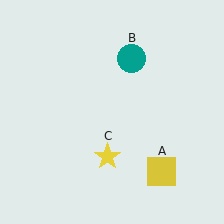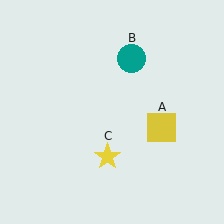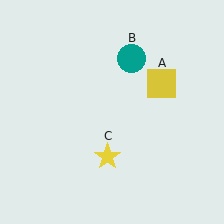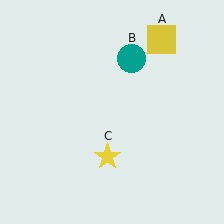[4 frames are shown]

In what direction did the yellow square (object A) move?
The yellow square (object A) moved up.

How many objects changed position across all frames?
1 object changed position: yellow square (object A).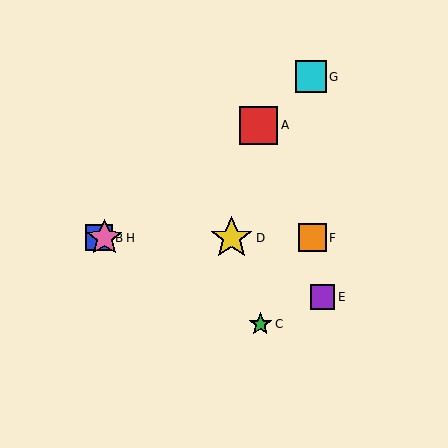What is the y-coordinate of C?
Object C is at y≈324.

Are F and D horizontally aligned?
Yes, both are at y≈238.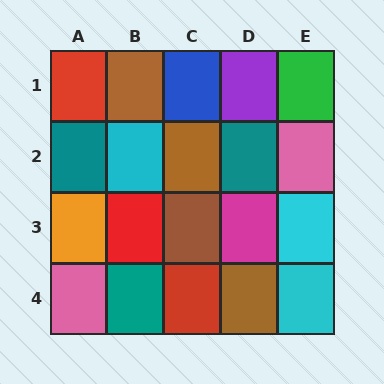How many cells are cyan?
3 cells are cyan.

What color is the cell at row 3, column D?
Magenta.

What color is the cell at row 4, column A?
Pink.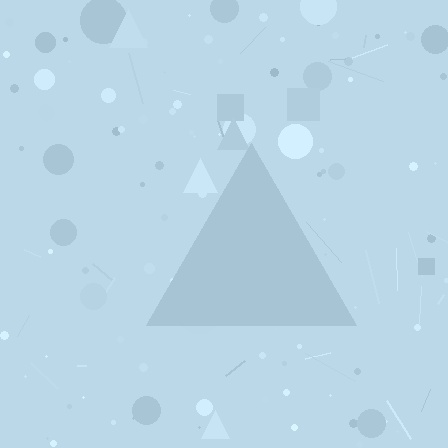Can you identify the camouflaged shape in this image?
The camouflaged shape is a triangle.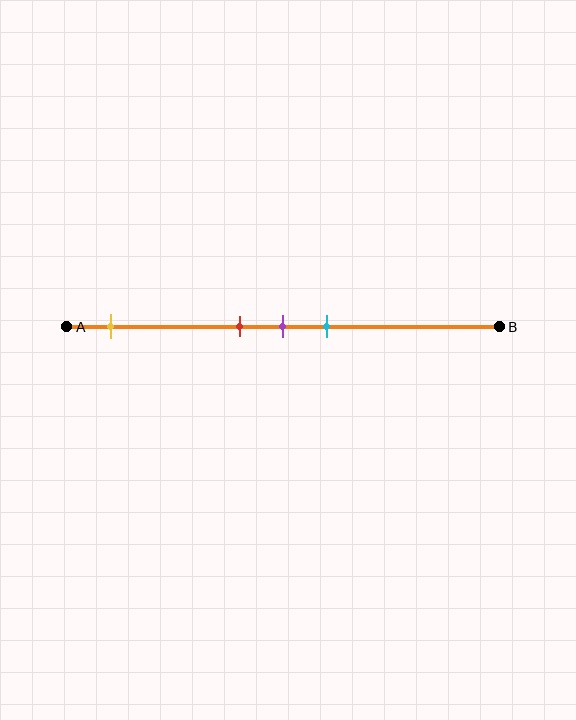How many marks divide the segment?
There are 4 marks dividing the segment.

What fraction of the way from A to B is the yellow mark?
The yellow mark is approximately 10% (0.1) of the way from A to B.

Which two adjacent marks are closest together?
The red and purple marks are the closest adjacent pair.